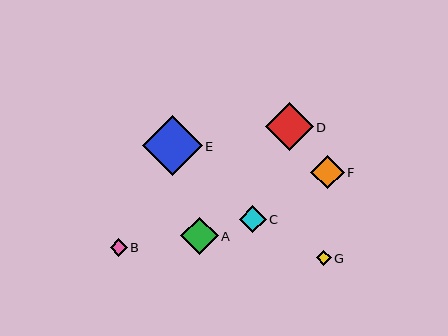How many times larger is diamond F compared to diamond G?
Diamond F is approximately 2.2 times the size of diamond G.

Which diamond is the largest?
Diamond E is the largest with a size of approximately 60 pixels.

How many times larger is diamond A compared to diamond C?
Diamond A is approximately 1.4 times the size of diamond C.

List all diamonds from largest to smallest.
From largest to smallest: E, D, A, F, C, B, G.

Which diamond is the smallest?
Diamond G is the smallest with a size of approximately 15 pixels.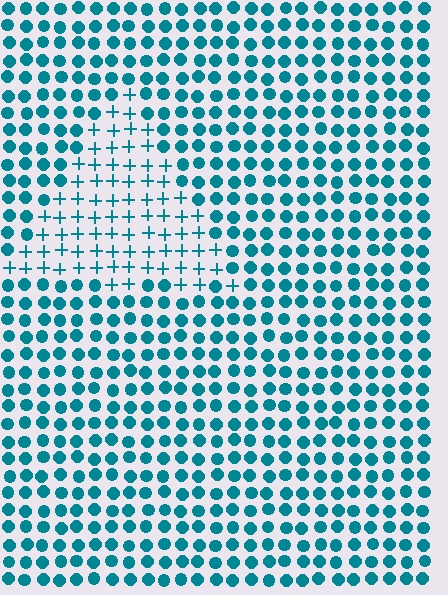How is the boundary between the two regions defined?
The boundary is defined by a change in element shape: plus signs inside vs. circles outside. All elements share the same color and spacing.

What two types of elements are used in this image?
The image uses plus signs inside the triangle region and circles outside it.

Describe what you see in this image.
The image is filled with small teal elements arranged in a uniform grid. A triangle-shaped region contains plus signs, while the surrounding area contains circles. The boundary is defined purely by the change in element shape.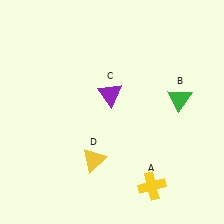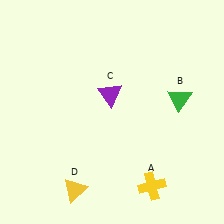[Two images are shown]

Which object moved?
The yellow triangle (D) moved down.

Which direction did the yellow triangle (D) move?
The yellow triangle (D) moved down.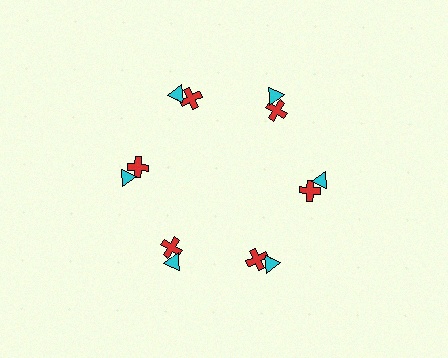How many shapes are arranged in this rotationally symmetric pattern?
There are 12 shapes, arranged in 6 groups of 2.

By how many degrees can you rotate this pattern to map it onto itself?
The pattern maps onto itself every 60 degrees of rotation.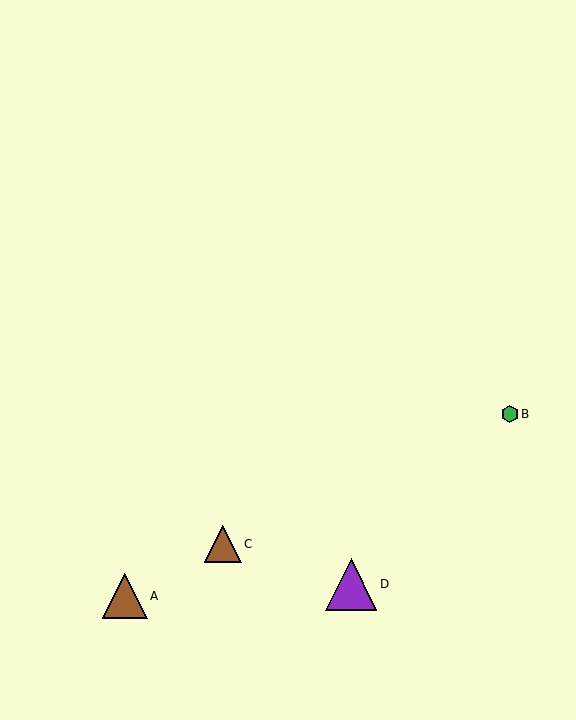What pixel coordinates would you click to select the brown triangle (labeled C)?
Click at (223, 544) to select the brown triangle C.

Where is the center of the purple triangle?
The center of the purple triangle is at (351, 584).